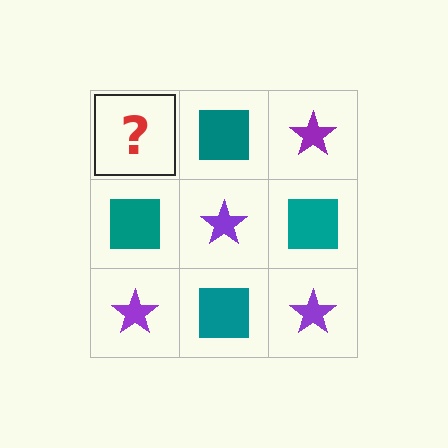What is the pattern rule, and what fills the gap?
The rule is that it alternates purple star and teal square in a checkerboard pattern. The gap should be filled with a purple star.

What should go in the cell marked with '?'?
The missing cell should contain a purple star.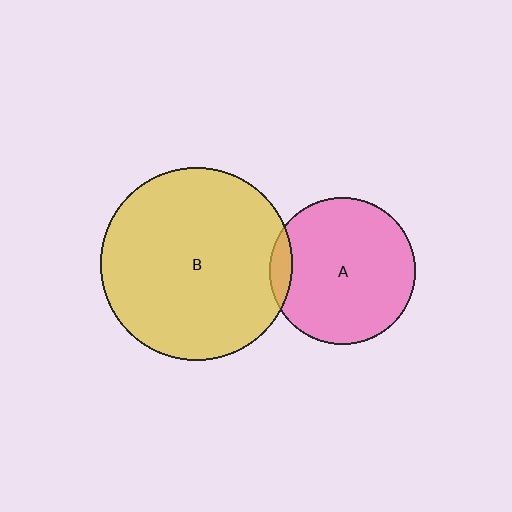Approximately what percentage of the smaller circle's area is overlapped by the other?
Approximately 10%.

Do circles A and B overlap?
Yes.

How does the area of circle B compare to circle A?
Approximately 1.7 times.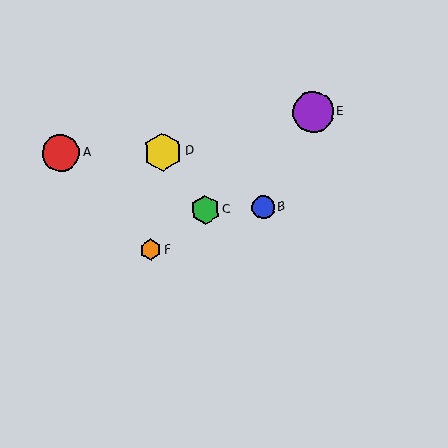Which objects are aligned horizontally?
Objects B, C are aligned horizontally.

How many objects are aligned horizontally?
2 objects (B, C) are aligned horizontally.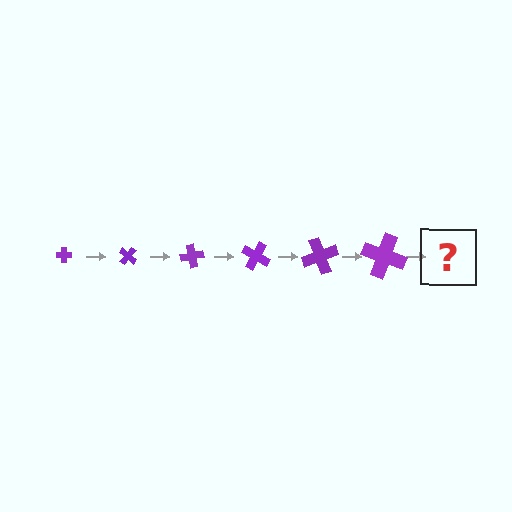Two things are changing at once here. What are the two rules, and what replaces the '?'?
The two rules are that the cross grows larger each step and it rotates 40 degrees each step. The '?' should be a cross, larger than the previous one and rotated 240 degrees from the start.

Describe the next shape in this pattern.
It should be a cross, larger than the previous one and rotated 240 degrees from the start.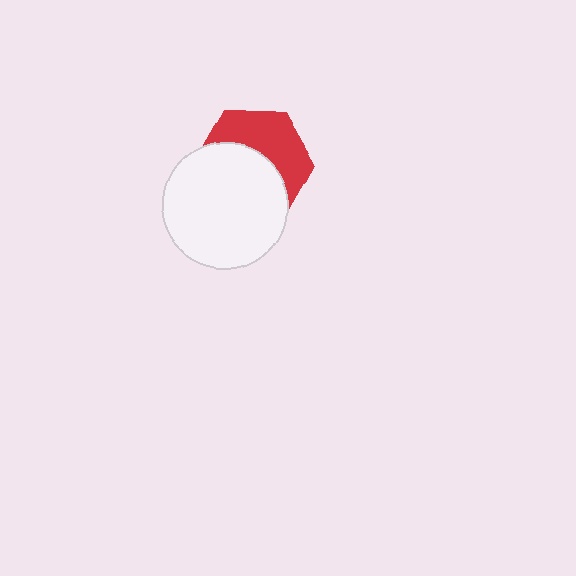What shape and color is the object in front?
The object in front is a white circle.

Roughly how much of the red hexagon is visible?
A small part of it is visible (roughly 45%).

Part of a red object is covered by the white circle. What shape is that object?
It is a hexagon.